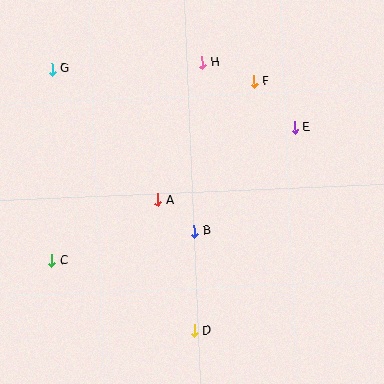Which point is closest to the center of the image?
Point A at (158, 200) is closest to the center.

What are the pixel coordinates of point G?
Point G is at (52, 69).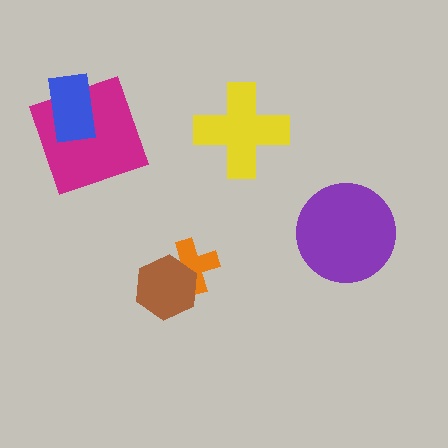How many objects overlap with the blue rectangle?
1 object overlaps with the blue rectangle.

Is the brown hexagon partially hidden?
No, no other shape covers it.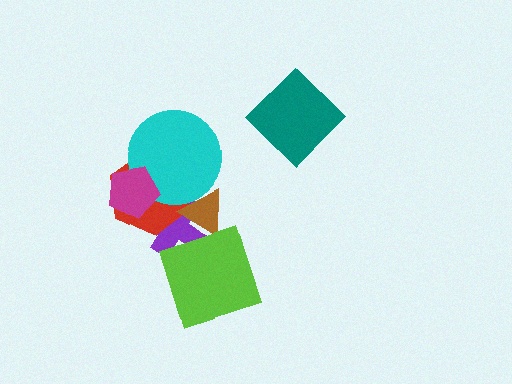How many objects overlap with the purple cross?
4 objects overlap with the purple cross.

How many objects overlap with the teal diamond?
0 objects overlap with the teal diamond.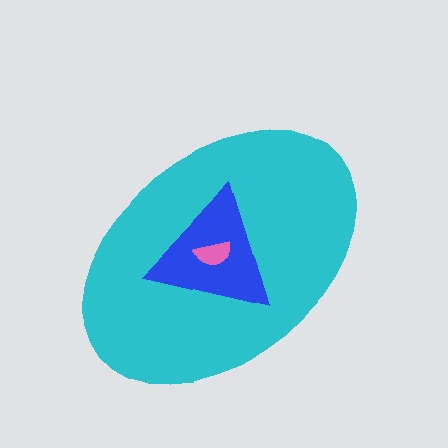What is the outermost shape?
The cyan ellipse.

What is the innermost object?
The pink semicircle.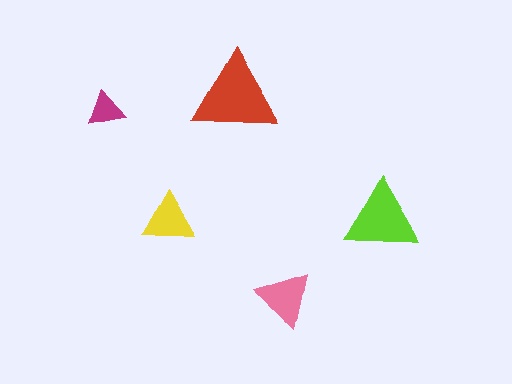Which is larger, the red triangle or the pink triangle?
The red one.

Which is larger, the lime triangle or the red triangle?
The red one.